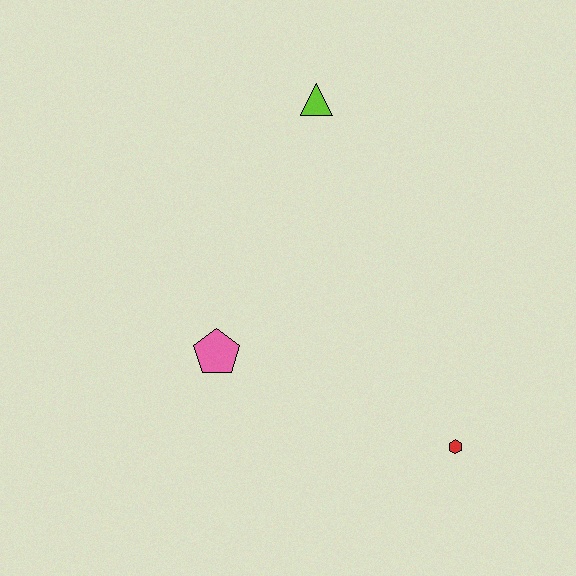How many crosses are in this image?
There are no crosses.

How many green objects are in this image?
There are no green objects.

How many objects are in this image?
There are 3 objects.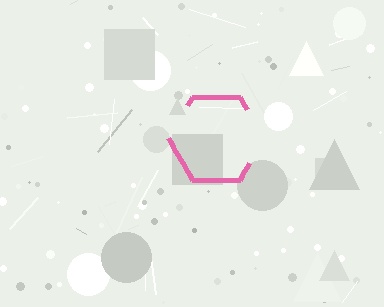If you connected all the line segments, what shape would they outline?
They would outline a hexagon.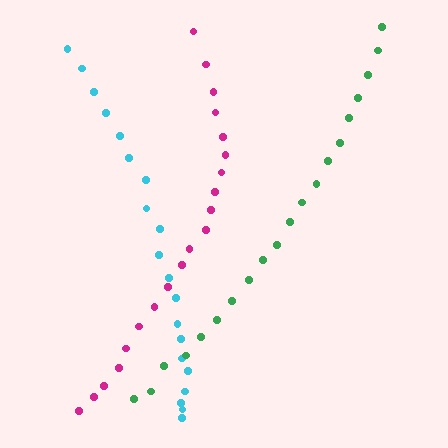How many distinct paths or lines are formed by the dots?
There are 3 distinct paths.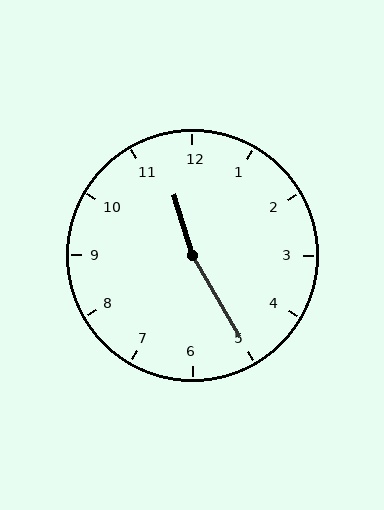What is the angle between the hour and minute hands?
Approximately 168 degrees.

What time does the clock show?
11:25.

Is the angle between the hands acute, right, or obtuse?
It is obtuse.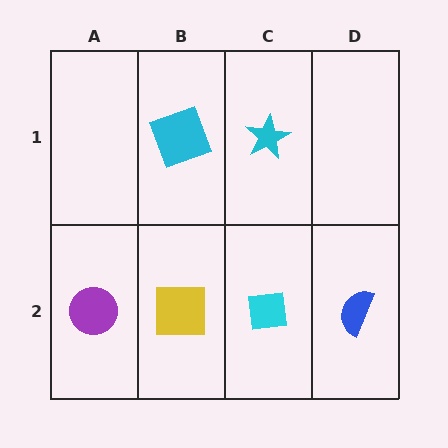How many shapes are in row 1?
2 shapes.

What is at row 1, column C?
A cyan star.